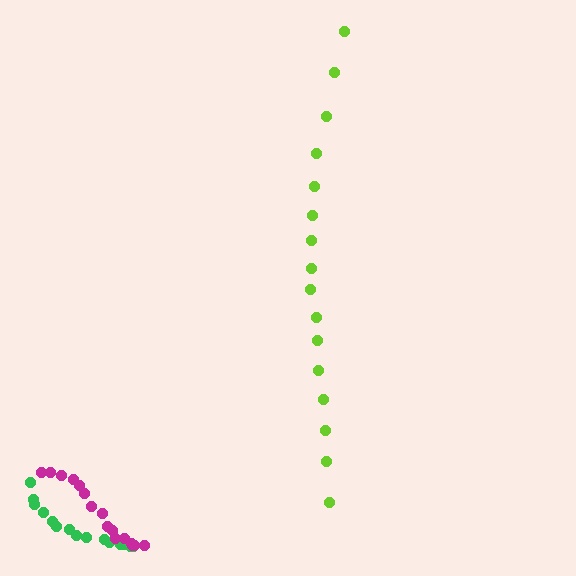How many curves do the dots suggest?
There are 3 distinct paths.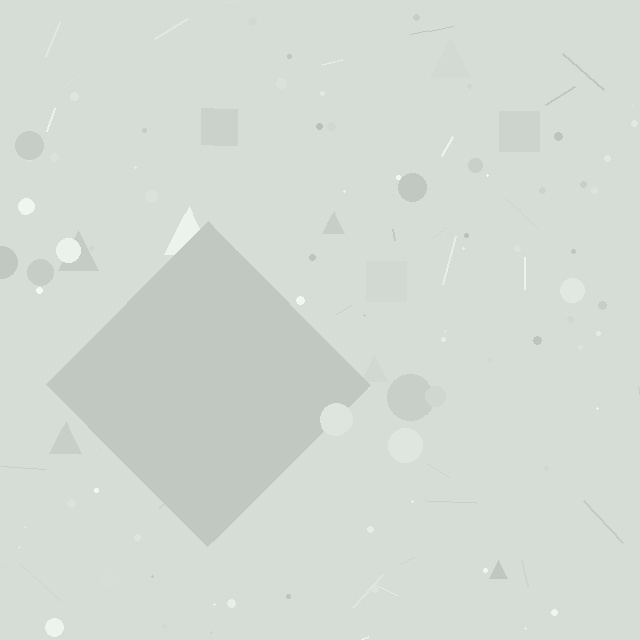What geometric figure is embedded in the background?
A diamond is embedded in the background.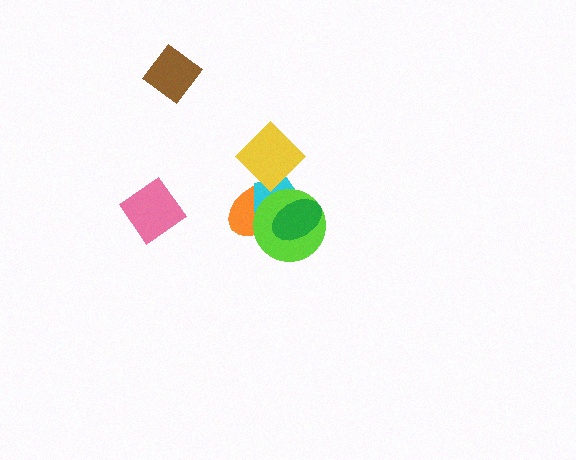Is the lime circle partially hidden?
Yes, it is partially covered by another shape.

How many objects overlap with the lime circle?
3 objects overlap with the lime circle.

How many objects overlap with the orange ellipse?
4 objects overlap with the orange ellipse.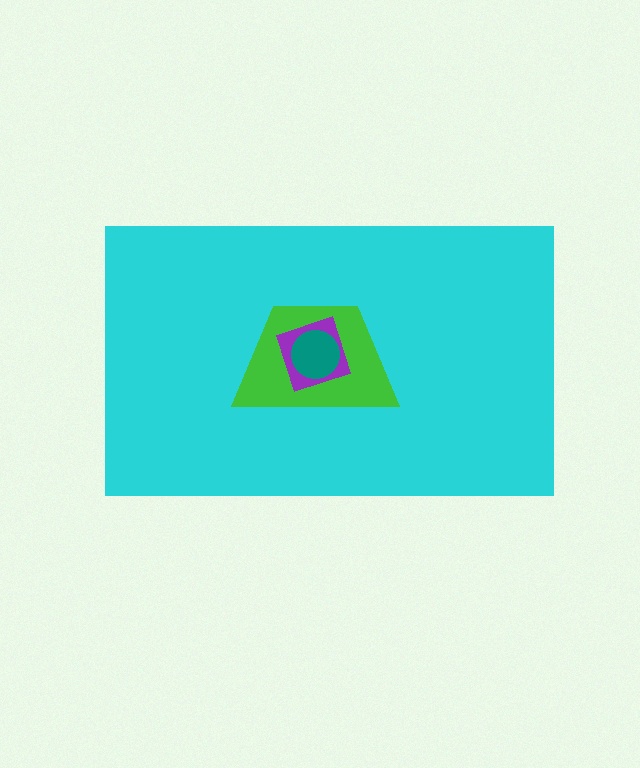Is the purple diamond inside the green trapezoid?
Yes.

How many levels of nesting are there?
4.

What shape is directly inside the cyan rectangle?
The green trapezoid.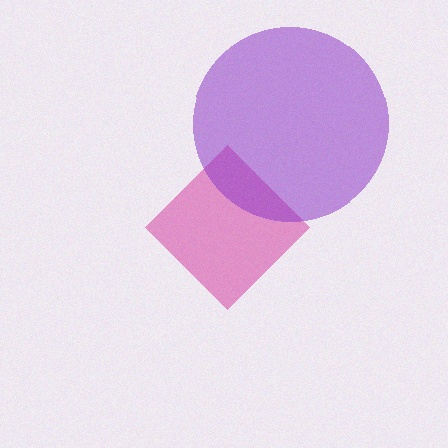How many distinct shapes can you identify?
There are 2 distinct shapes: a pink diamond, a purple circle.